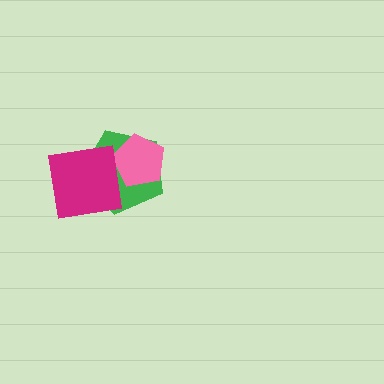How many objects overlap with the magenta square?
2 objects overlap with the magenta square.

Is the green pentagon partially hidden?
Yes, it is partially covered by another shape.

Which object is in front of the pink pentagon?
The magenta square is in front of the pink pentagon.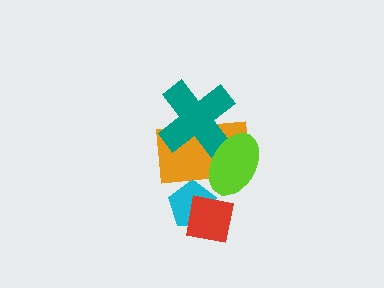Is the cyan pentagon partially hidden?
Yes, it is partially covered by another shape.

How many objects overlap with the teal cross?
2 objects overlap with the teal cross.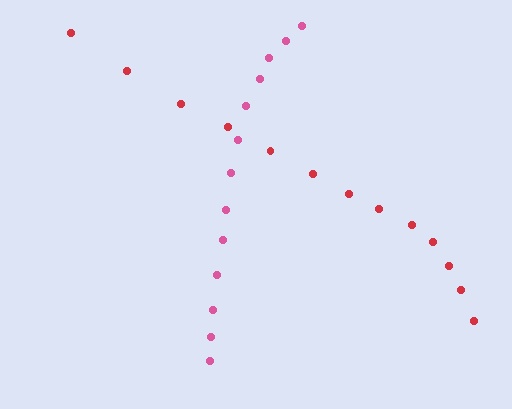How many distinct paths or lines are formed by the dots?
There are 2 distinct paths.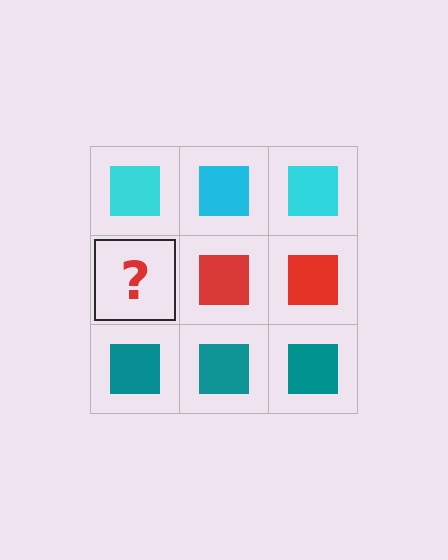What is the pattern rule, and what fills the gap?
The rule is that each row has a consistent color. The gap should be filled with a red square.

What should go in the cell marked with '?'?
The missing cell should contain a red square.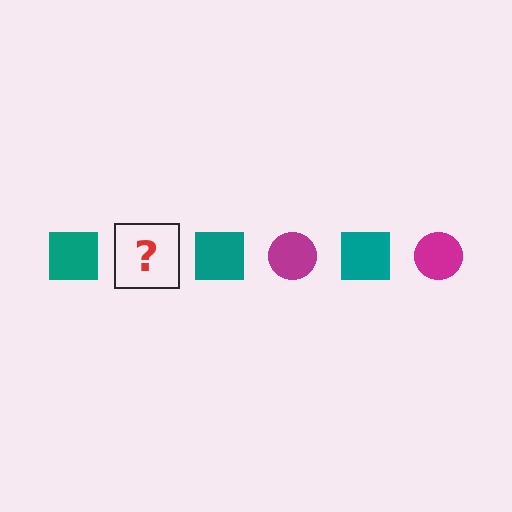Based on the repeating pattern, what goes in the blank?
The blank should be a magenta circle.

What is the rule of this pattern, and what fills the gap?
The rule is that the pattern alternates between teal square and magenta circle. The gap should be filled with a magenta circle.